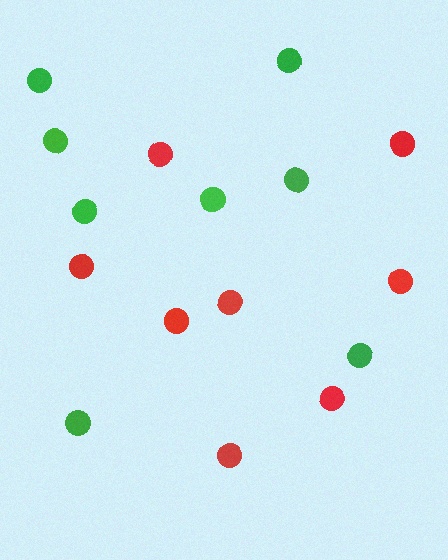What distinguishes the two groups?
There are 2 groups: one group of red circles (8) and one group of green circles (8).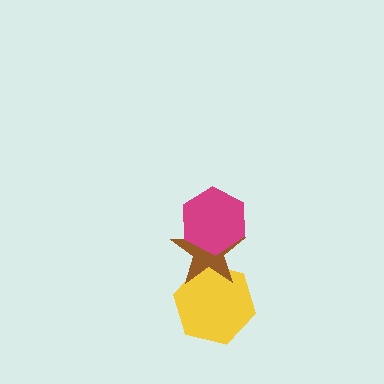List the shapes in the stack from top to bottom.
From top to bottom: the magenta hexagon, the brown star, the yellow hexagon.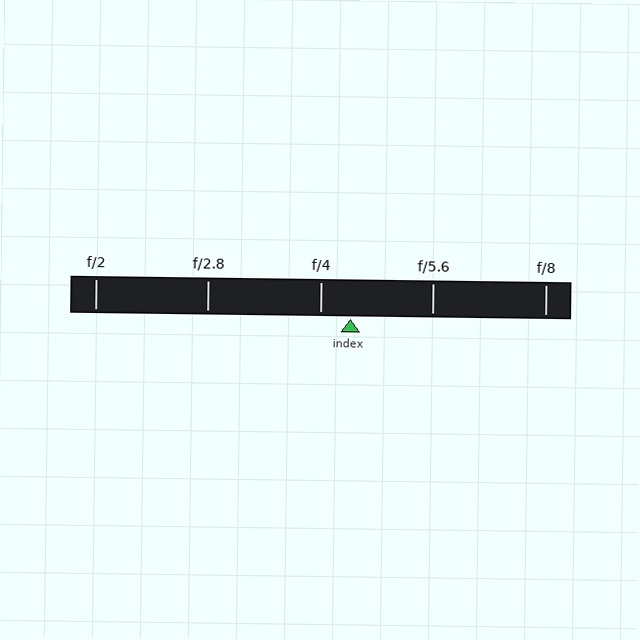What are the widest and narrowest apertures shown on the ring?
The widest aperture shown is f/2 and the narrowest is f/8.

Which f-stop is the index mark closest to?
The index mark is closest to f/4.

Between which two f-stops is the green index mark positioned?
The index mark is between f/4 and f/5.6.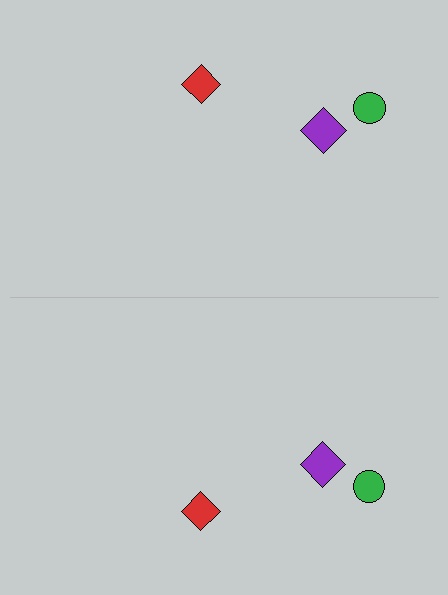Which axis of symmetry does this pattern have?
The pattern has a horizontal axis of symmetry running through the center of the image.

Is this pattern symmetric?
Yes, this pattern has bilateral (reflection) symmetry.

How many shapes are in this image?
There are 6 shapes in this image.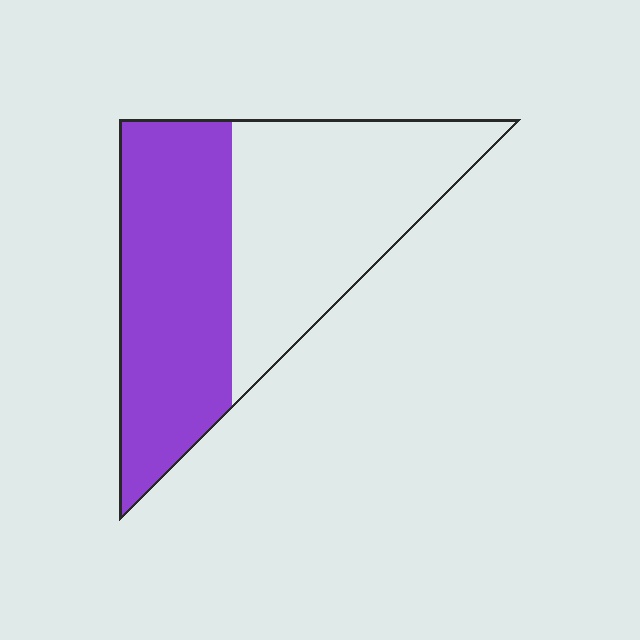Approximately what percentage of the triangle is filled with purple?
Approximately 50%.